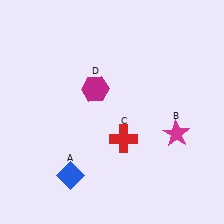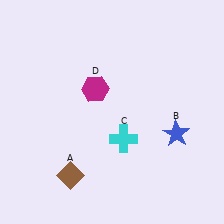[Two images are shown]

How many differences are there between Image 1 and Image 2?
There are 3 differences between the two images.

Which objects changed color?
A changed from blue to brown. B changed from magenta to blue. C changed from red to cyan.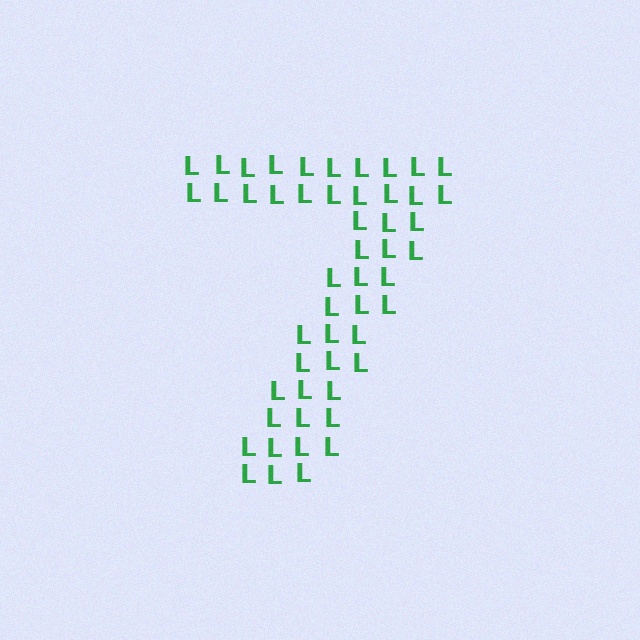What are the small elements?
The small elements are letter L's.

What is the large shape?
The large shape is the digit 7.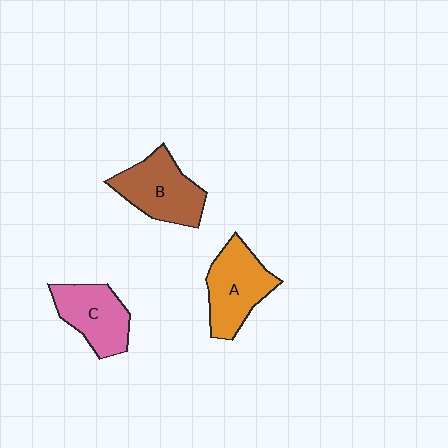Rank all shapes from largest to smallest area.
From largest to smallest: B (brown), A (orange), C (pink).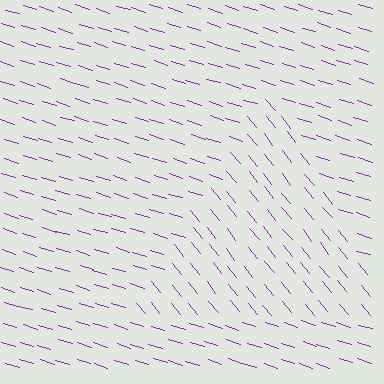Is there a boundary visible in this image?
Yes, there is a texture boundary formed by a change in line orientation.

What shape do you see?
I see a triangle.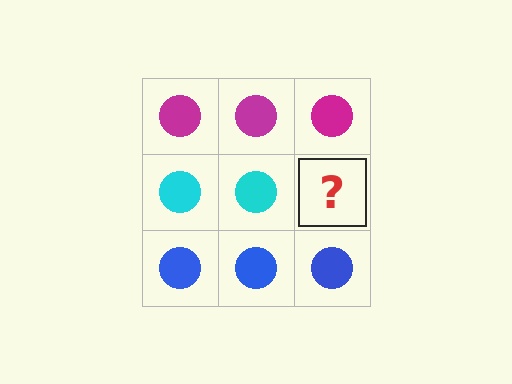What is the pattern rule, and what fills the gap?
The rule is that each row has a consistent color. The gap should be filled with a cyan circle.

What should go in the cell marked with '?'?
The missing cell should contain a cyan circle.